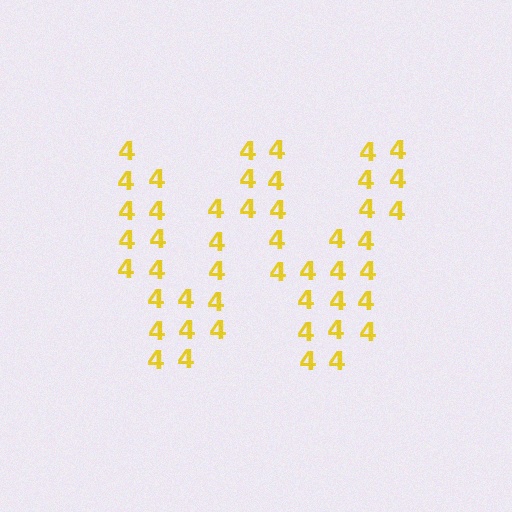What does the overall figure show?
The overall figure shows the letter W.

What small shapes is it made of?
It is made of small digit 4's.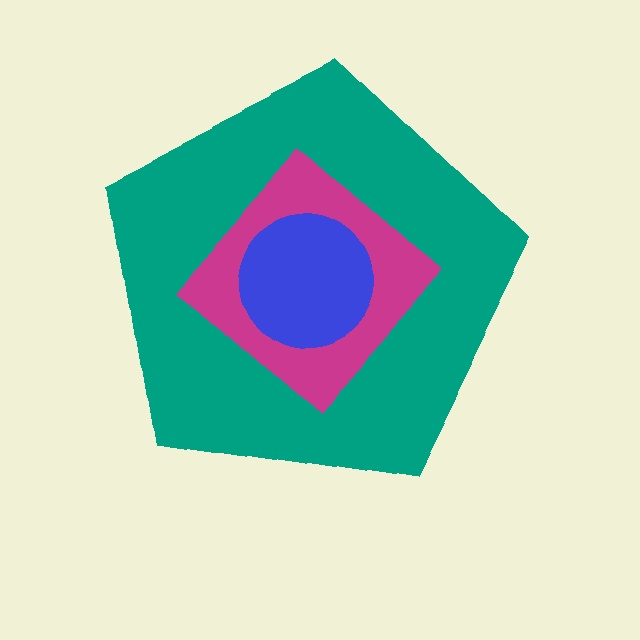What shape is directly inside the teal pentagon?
The magenta diamond.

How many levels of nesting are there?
3.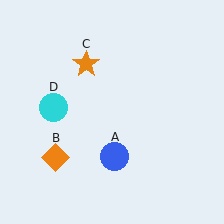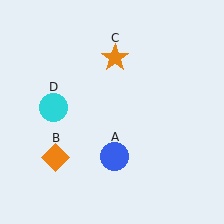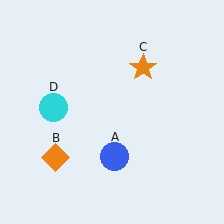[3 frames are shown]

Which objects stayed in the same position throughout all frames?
Blue circle (object A) and orange diamond (object B) and cyan circle (object D) remained stationary.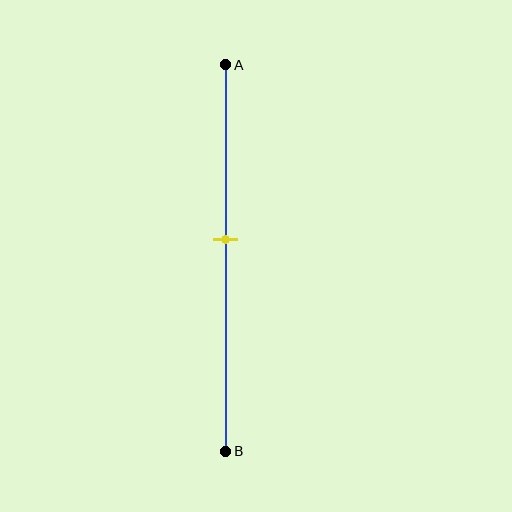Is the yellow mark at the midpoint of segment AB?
No, the mark is at about 45% from A, not at the 50% midpoint.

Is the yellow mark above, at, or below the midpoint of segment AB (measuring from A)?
The yellow mark is above the midpoint of segment AB.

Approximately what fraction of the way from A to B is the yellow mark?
The yellow mark is approximately 45% of the way from A to B.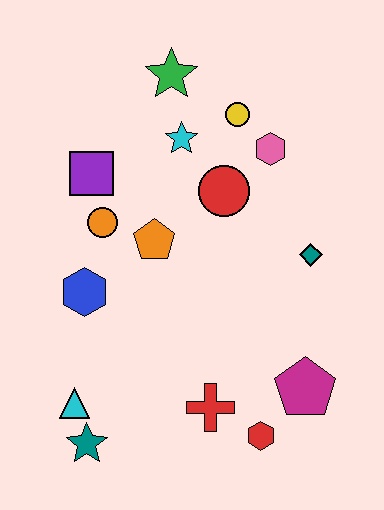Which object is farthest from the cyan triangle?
The green star is farthest from the cyan triangle.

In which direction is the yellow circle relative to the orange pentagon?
The yellow circle is above the orange pentagon.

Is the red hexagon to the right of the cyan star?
Yes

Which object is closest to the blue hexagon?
The orange circle is closest to the blue hexagon.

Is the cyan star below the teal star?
No